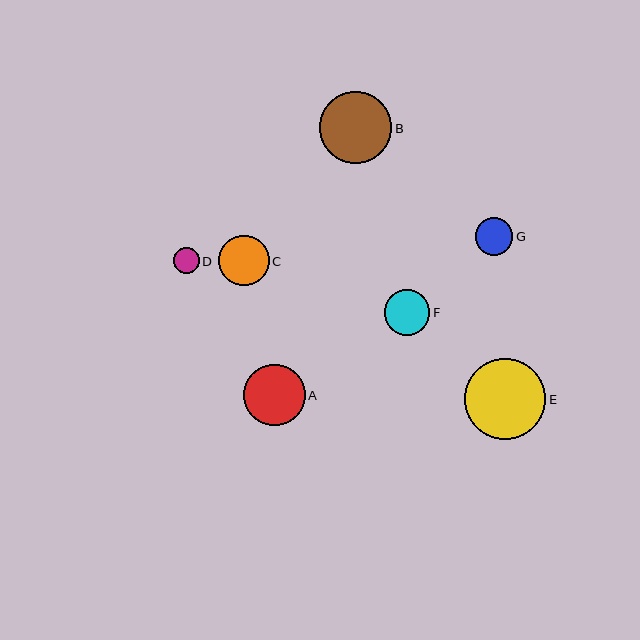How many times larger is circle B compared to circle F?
Circle B is approximately 1.6 times the size of circle F.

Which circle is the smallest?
Circle D is the smallest with a size of approximately 26 pixels.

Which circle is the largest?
Circle E is the largest with a size of approximately 81 pixels.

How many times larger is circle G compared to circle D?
Circle G is approximately 1.4 times the size of circle D.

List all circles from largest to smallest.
From largest to smallest: E, B, A, C, F, G, D.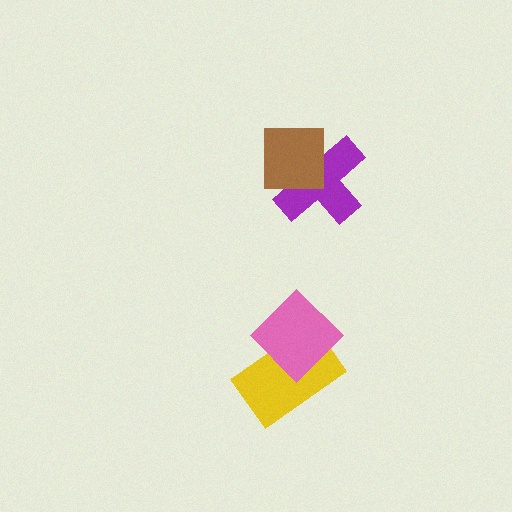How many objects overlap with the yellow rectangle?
1 object overlaps with the yellow rectangle.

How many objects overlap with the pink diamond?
1 object overlaps with the pink diamond.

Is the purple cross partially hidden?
Yes, it is partially covered by another shape.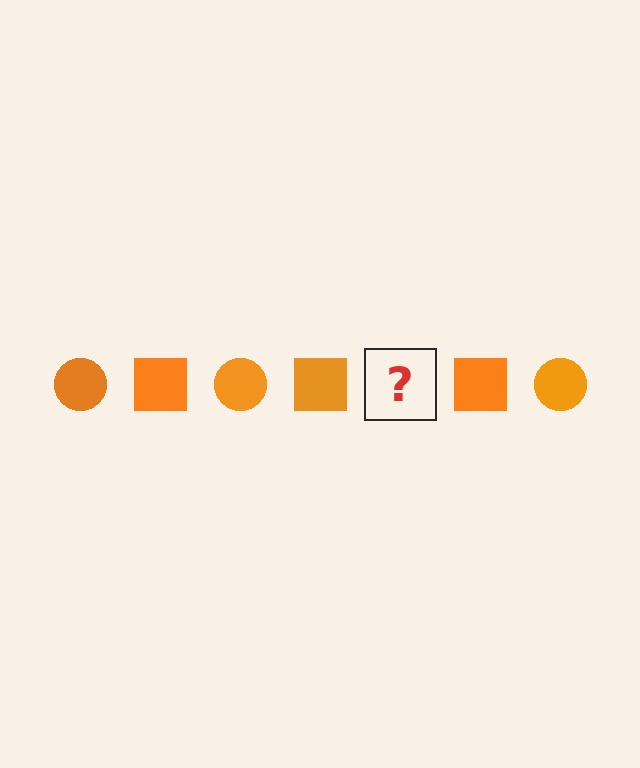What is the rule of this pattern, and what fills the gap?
The rule is that the pattern cycles through circle, square shapes in orange. The gap should be filled with an orange circle.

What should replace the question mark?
The question mark should be replaced with an orange circle.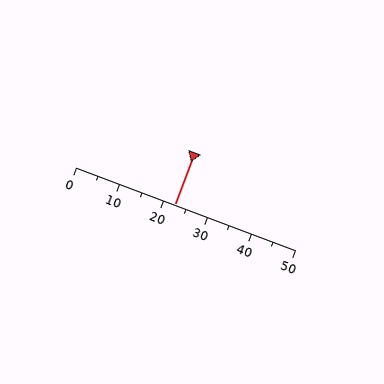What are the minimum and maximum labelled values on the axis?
The axis runs from 0 to 50.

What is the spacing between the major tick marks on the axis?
The major ticks are spaced 10 apart.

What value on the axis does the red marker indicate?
The marker indicates approximately 22.5.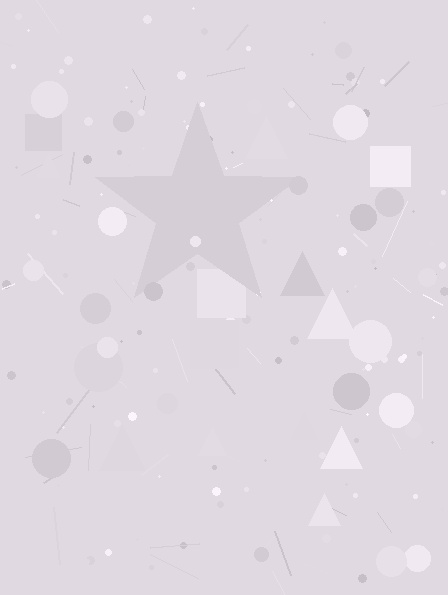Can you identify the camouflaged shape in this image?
The camouflaged shape is a star.